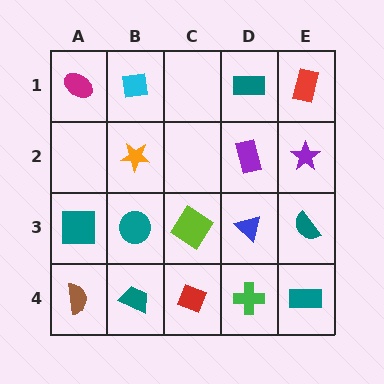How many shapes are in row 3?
5 shapes.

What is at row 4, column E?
A teal rectangle.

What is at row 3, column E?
A teal semicircle.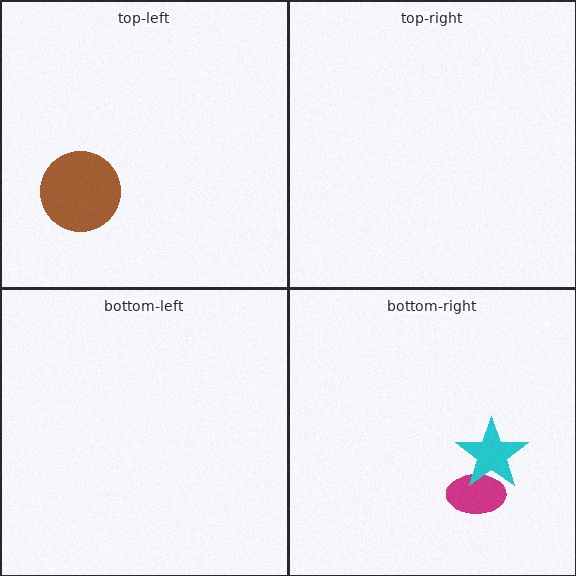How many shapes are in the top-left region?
1.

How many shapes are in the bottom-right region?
2.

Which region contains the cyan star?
The bottom-right region.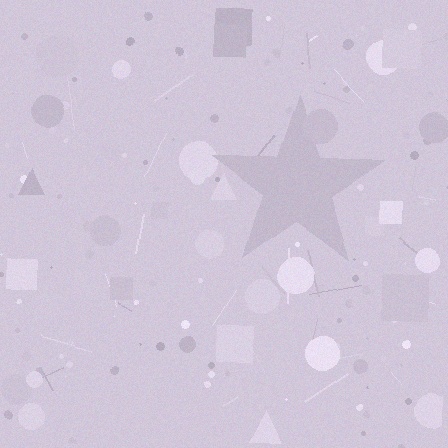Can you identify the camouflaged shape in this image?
The camouflaged shape is a star.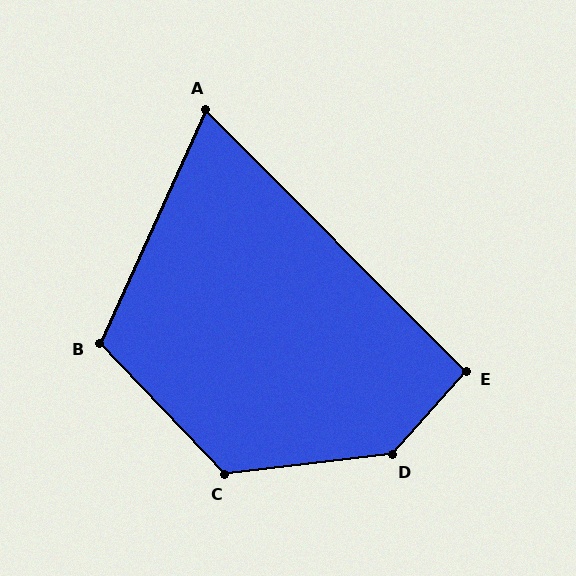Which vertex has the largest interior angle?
D, at approximately 138 degrees.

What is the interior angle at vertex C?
Approximately 127 degrees (obtuse).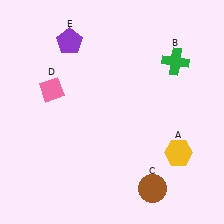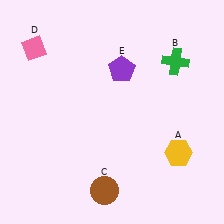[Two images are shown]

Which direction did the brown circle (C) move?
The brown circle (C) moved left.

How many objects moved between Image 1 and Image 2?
3 objects moved between the two images.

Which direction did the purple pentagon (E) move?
The purple pentagon (E) moved right.